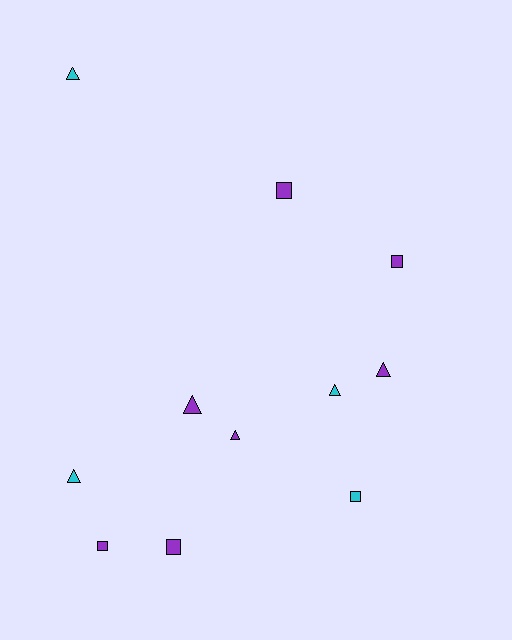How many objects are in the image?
There are 11 objects.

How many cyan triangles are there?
There are 3 cyan triangles.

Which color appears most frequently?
Purple, with 7 objects.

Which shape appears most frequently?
Triangle, with 6 objects.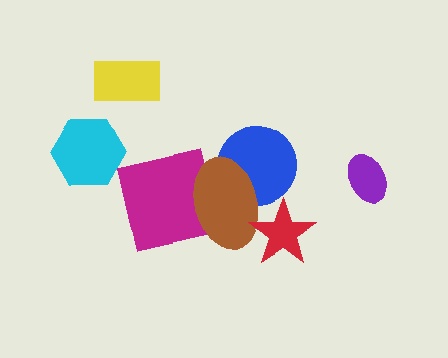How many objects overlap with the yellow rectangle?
0 objects overlap with the yellow rectangle.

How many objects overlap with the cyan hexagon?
0 objects overlap with the cyan hexagon.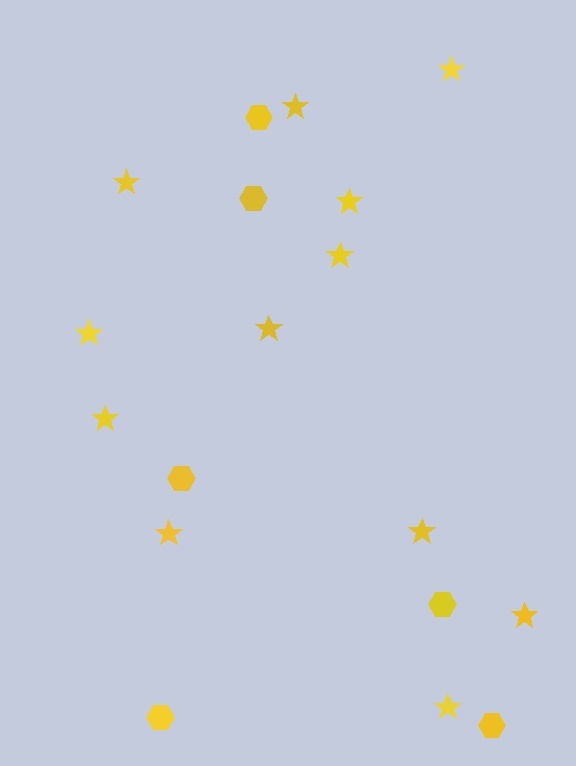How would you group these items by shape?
There are 2 groups: one group of stars (12) and one group of hexagons (6).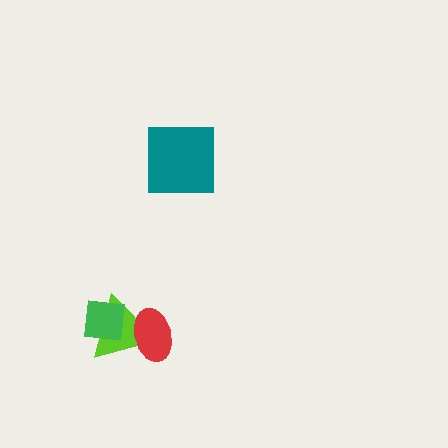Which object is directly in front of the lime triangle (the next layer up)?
The green square is directly in front of the lime triangle.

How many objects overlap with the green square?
1 object overlaps with the green square.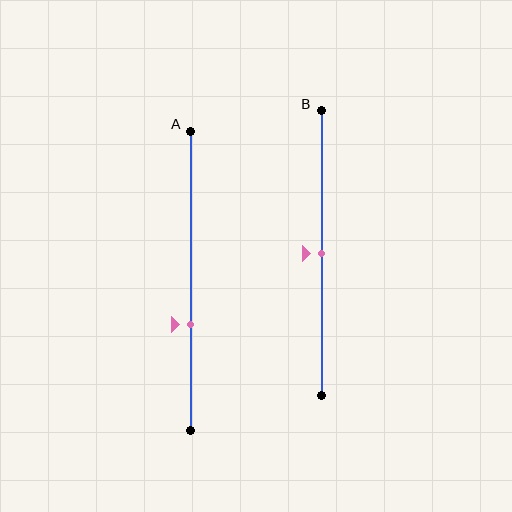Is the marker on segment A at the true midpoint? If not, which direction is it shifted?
No, the marker on segment A is shifted downward by about 15% of the segment length.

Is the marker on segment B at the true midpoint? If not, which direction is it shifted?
Yes, the marker on segment B is at the true midpoint.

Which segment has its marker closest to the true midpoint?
Segment B has its marker closest to the true midpoint.